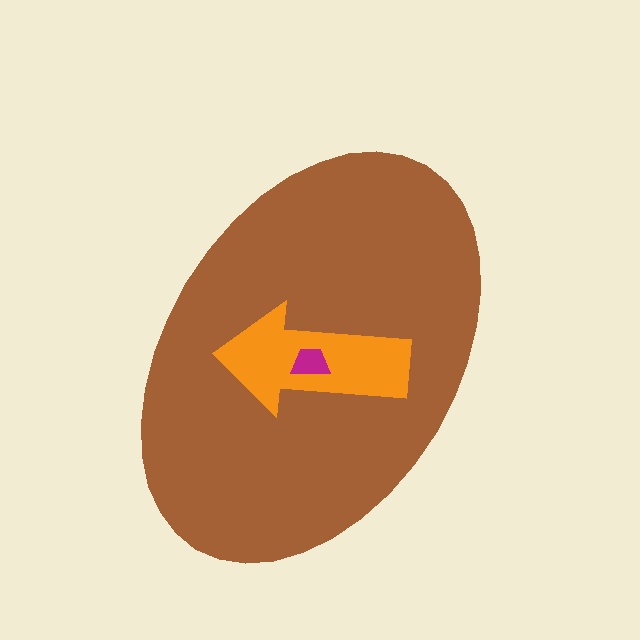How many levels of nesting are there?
3.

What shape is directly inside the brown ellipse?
The orange arrow.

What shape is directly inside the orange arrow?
The magenta trapezoid.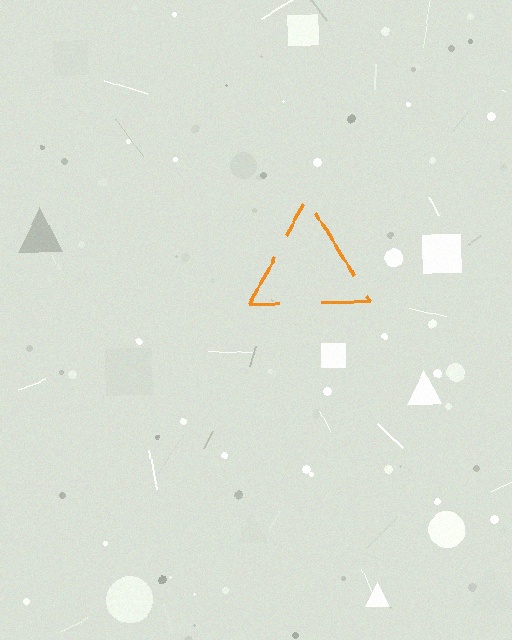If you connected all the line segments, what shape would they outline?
They would outline a triangle.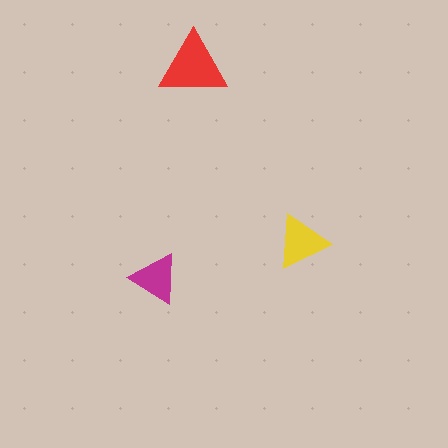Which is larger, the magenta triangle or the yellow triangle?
The yellow one.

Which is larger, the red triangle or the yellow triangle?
The red one.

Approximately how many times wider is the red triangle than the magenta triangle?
About 1.5 times wider.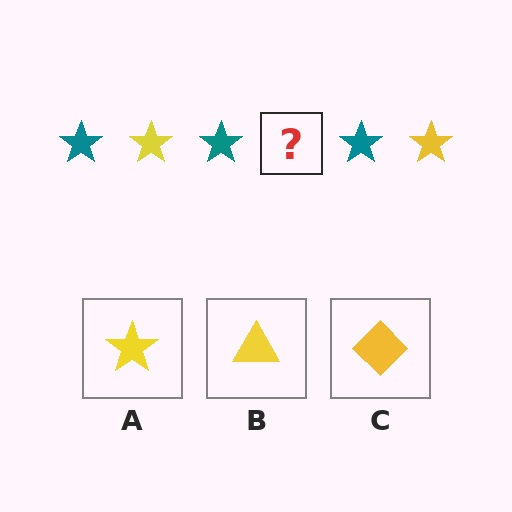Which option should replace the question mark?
Option A.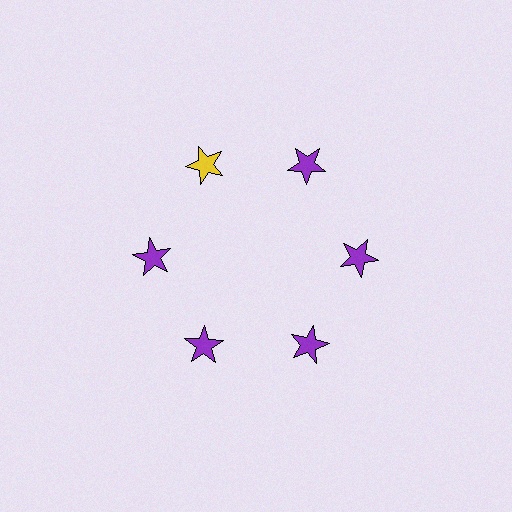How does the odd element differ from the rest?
It has a different color: yellow instead of purple.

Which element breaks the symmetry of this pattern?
The yellow star at roughly the 11 o'clock position breaks the symmetry. All other shapes are purple stars.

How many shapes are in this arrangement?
There are 6 shapes arranged in a ring pattern.